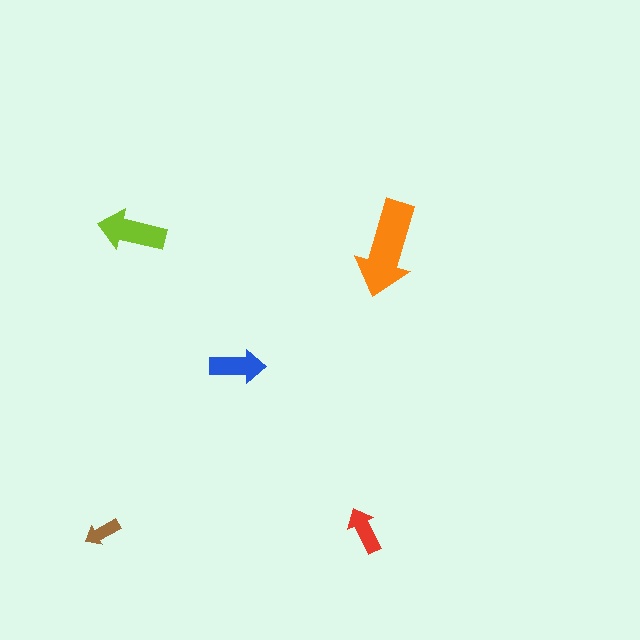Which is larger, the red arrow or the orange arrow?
The orange one.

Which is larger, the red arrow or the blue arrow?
The blue one.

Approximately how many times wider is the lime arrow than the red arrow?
About 1.5 times wider.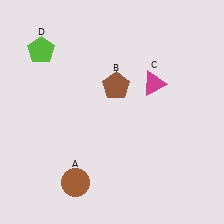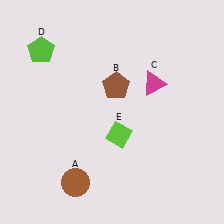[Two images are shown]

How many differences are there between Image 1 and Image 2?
There is 1 difference between the two images.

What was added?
A lime diamond (E) was added in Image 2.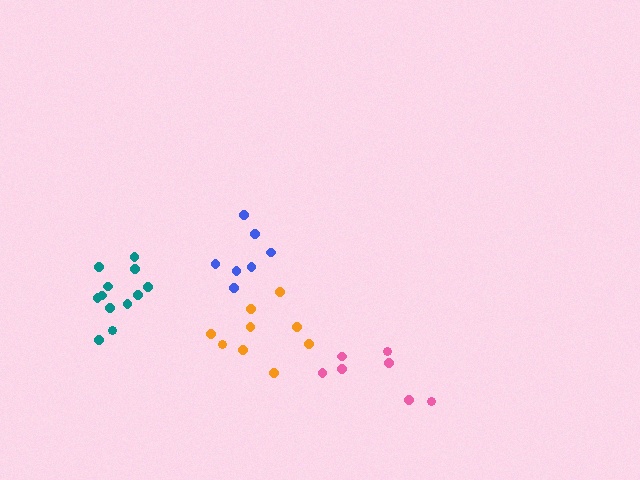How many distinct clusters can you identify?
There are 4 distinct clusters.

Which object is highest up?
The blue cluster is topmost.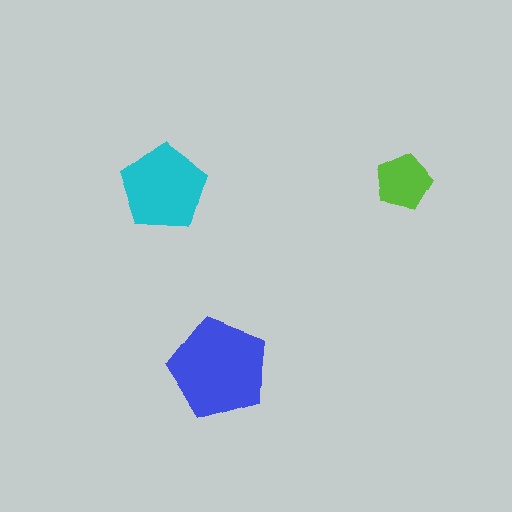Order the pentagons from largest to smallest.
the blue one, the cyan one, the lime one.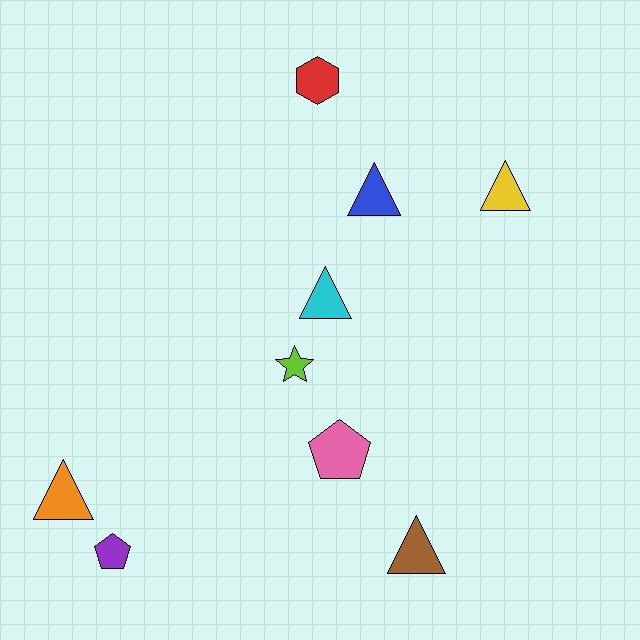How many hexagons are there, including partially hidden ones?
There is 1 hexagon.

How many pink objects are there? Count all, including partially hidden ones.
There is 1 pink object.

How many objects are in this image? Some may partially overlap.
There are 9 objects.